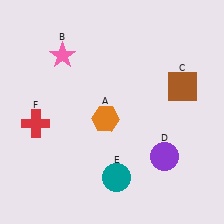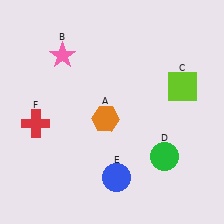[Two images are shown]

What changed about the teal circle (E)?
In Image 1, E is teal. In Image 2, it changed to blue.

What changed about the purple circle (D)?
In Image 1, D is purple. In Image 2, it changed to green.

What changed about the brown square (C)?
In Image 1, C is brown. In Image 2, it changed to lime.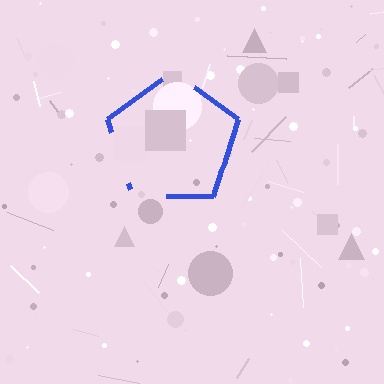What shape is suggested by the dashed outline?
The dashed outline suggests a pentagon.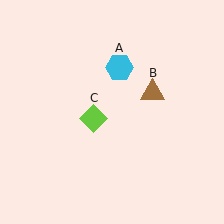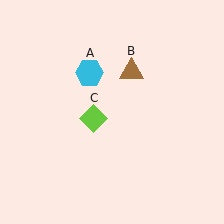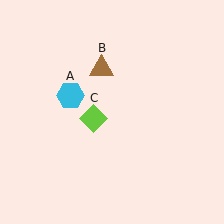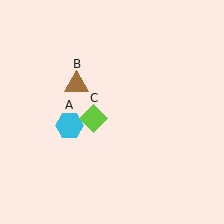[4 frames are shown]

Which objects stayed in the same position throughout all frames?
Lime diamond (object C) remained stationary.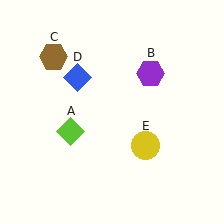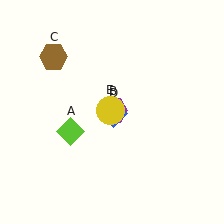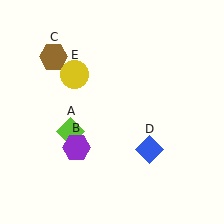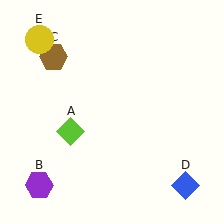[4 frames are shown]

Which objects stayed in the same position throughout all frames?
Lime diamond (object A) and brown hexagon (object C) remained stationary.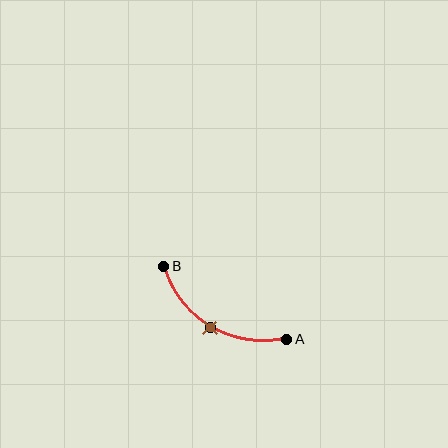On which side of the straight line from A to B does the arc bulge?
The arc bulges below the straight line connecting A and B.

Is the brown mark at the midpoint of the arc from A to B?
Yes. The brown mark lies on the arc at equal arc-length from both A and B — it is the arc midpoint.